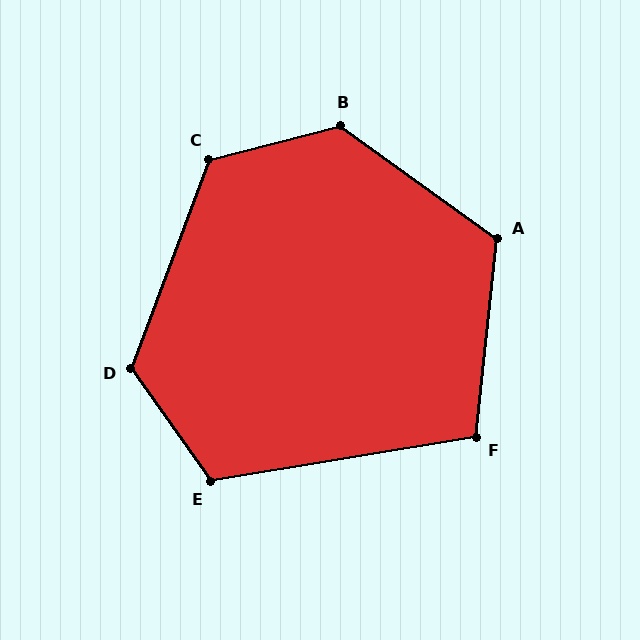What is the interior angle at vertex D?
Approximately 125 degrees (obtuse).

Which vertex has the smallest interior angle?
F, at approximately 106 degrees.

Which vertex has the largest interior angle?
B, at approximately 130 degrees.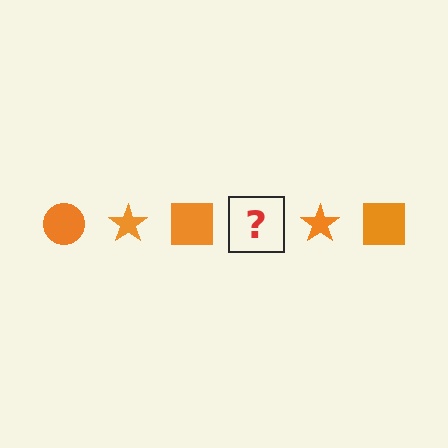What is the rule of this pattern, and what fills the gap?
The rule is that the pattern cycles through circle, star, square shapes in orange. The gap should be filled with an orange circle.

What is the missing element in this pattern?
The missing element is an orange circle.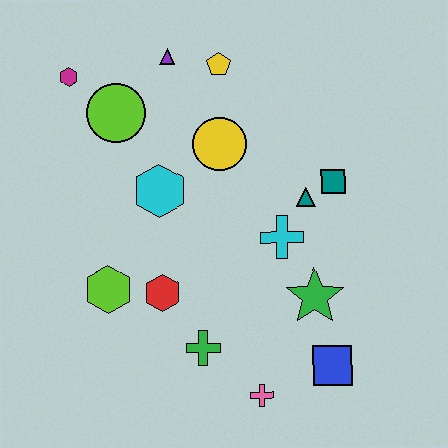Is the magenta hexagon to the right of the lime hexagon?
No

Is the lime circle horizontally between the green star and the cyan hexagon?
No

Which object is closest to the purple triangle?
The yellow pentagon is closest to the purple triangle.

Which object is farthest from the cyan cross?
The magenta hexagon is farthest from the cyan cross.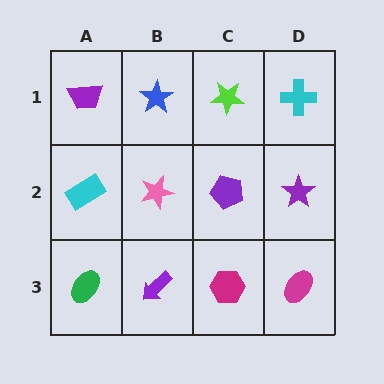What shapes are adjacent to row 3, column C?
A purple pentagon (row 2, column C), a purple arrow (row 3, column B), a magenta ellipse (row 3, column D).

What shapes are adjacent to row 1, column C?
A purple pentagon (row 2, column C), a blue star (row 1, column B), a cyan cross (row 1, column D).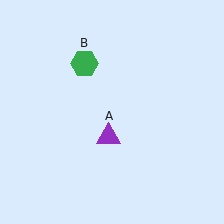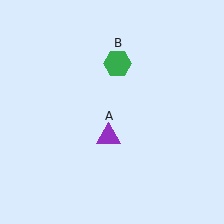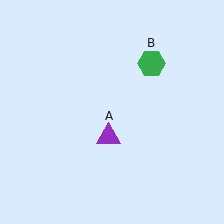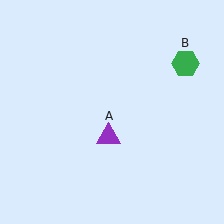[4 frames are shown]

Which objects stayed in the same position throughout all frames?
Purple triangle (object A) remained stationary.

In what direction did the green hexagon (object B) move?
The green hexagon (object B) moved right.